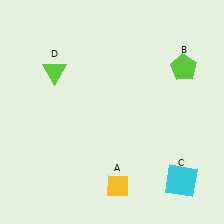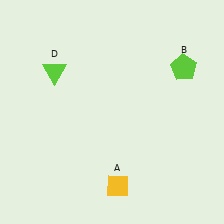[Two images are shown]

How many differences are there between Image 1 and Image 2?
There is 1 difference between the two images.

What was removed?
The cyan square (C) was removed in Image 2.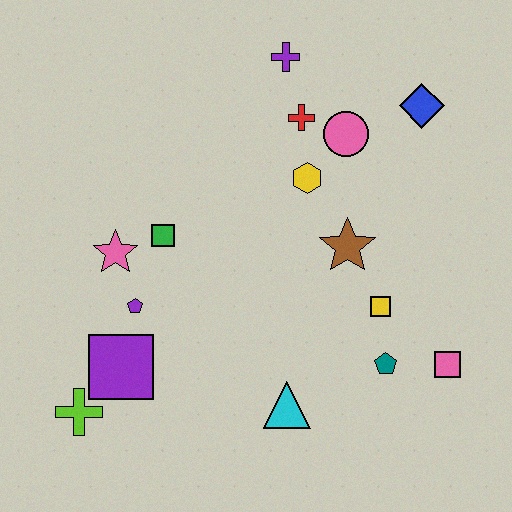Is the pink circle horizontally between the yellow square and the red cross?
Yes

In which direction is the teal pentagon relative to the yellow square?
The teal pentagon is below the yellow square.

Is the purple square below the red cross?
Yes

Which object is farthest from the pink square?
The lime cross is farthest from the pink square.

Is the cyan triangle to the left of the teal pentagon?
Yes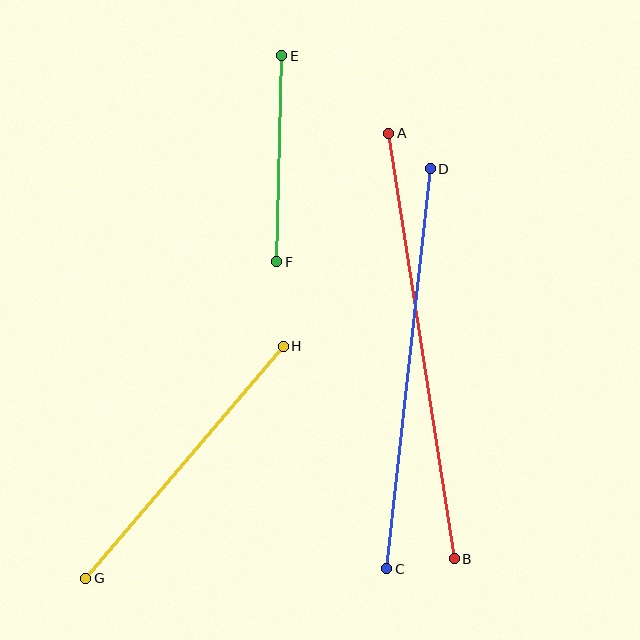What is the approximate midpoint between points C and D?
The midpoint is at approximately (408, 369) pixels.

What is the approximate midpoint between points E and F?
The midpoint is at approximately (279, 159) pixels.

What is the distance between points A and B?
The distance is approximately 430 pixels.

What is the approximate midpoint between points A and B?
The midpoint is at approximately (421, 346) pixels.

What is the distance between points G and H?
The distance is approximately 304 pixels.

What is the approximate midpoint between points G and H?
The midpoint is at approximately (184, 462) pixels.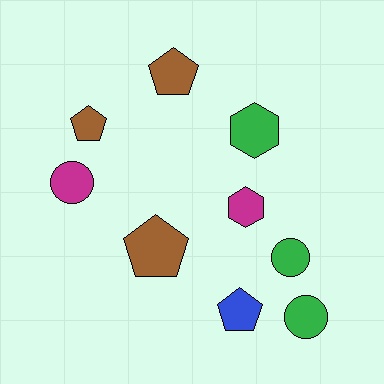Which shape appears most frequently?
Pentagon, with 4 objects.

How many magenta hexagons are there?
There is 1 magenta hexagon.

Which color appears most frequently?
Brown, with 3 objects.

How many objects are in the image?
There are 9 objects.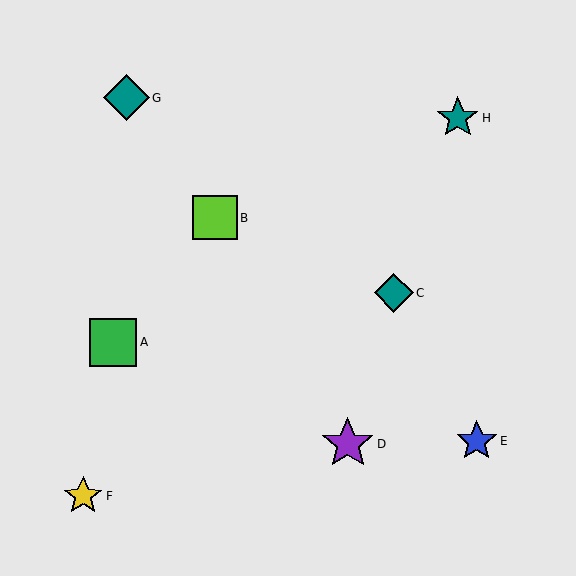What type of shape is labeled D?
Shape D is a purple star.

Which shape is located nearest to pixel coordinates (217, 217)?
The lime square (labeled B) at (215, 218) is nearest to that location.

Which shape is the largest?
The purple star (labeled D) is the largest.